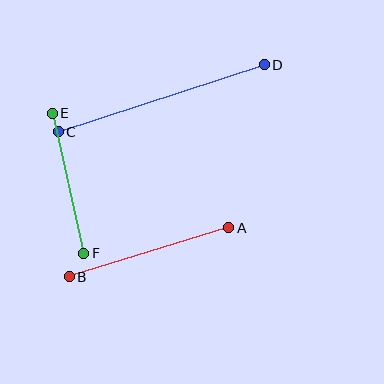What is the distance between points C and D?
The distance is approximately 217 pixels.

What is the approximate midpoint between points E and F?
The midpoint is at approximately (68, 183) pixels.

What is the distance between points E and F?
The distance is approximately 143 pixels.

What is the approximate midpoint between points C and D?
The midpoint is at approximately (161, 98) pixels.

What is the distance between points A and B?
The distance is approximately 166 pixels.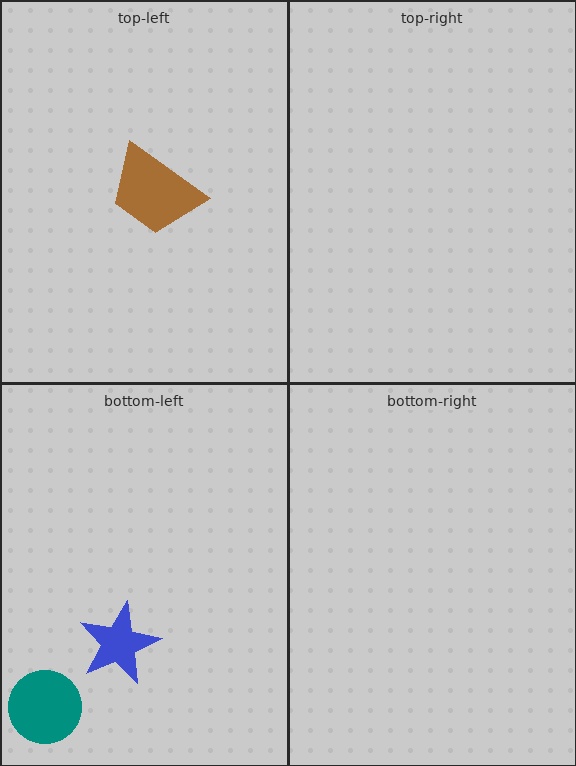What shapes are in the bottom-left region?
The blue star, the teal circle.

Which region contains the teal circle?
The bottom-left region.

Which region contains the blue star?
The bottom-left region.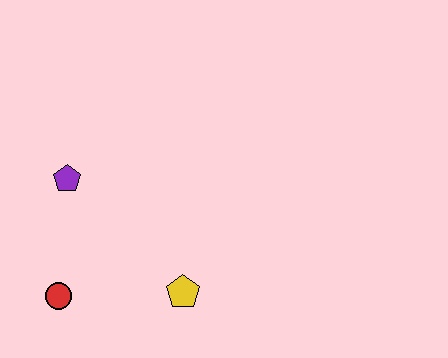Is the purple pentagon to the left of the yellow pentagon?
Yes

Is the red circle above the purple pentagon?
No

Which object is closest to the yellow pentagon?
The red circle is closest to the yellow pentagon.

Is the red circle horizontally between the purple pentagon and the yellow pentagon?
No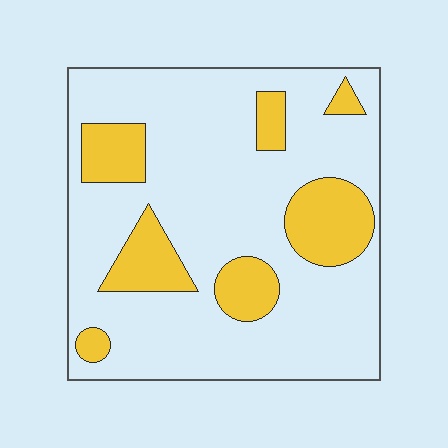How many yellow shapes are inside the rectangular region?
7.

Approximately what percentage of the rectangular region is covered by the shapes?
Approximately 20%.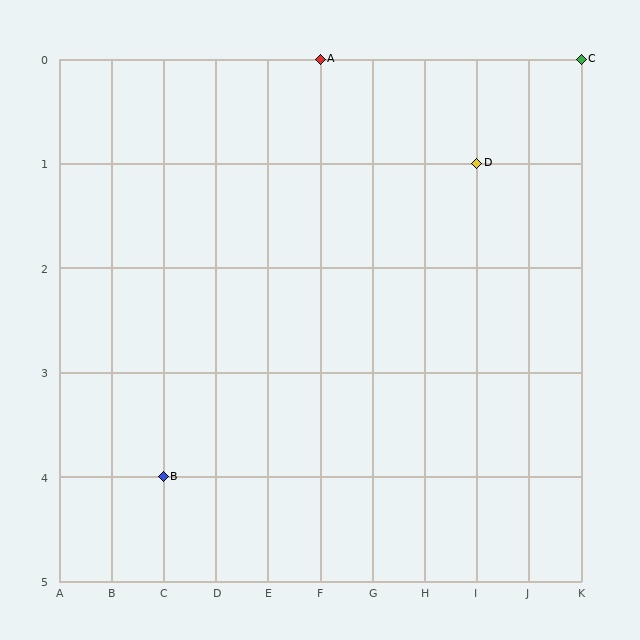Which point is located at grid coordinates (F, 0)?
Point A is at (F, 0).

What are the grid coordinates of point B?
Point B is at grid coordinates (C, 4).